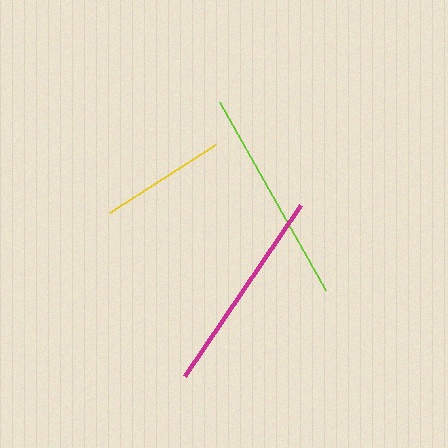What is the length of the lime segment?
The lime segment is approximately 216 pixels long.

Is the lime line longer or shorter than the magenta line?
The lime line is longer than the magenta line.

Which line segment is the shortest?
The yellow line is the shortest at approximately 126 pixels.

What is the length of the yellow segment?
The yellow segment is approximately 126 pixels long.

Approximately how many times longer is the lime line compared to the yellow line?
The lime line is approximately 1.7 times the length of the yellow line.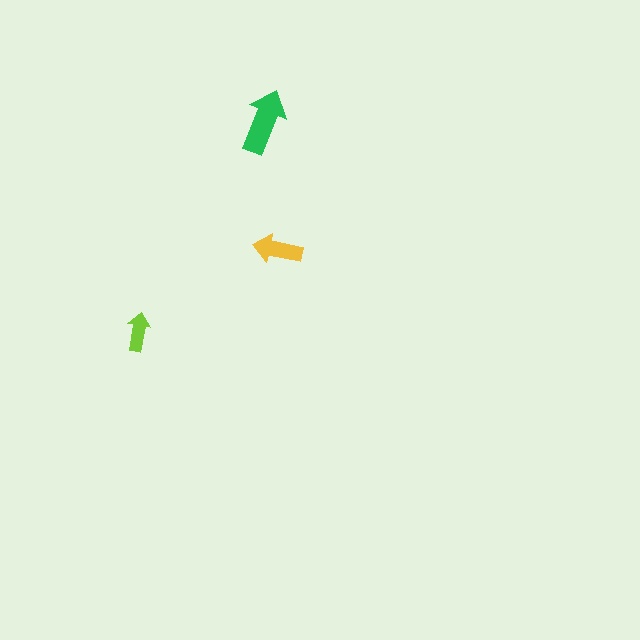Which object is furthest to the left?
The lime arrow is leftmost.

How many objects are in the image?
There are 3 objects in the image.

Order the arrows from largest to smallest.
the green one, the yellow one, the lime one.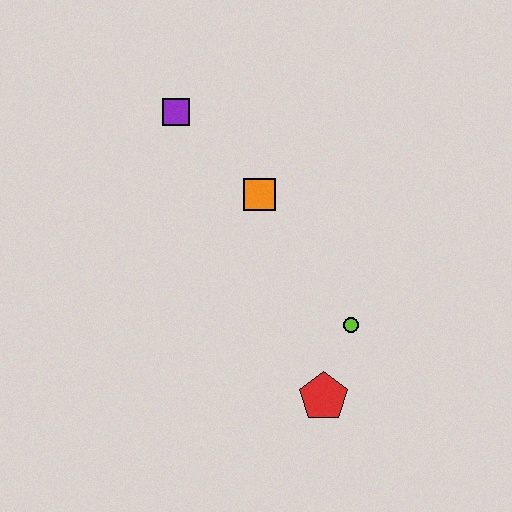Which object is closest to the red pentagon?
The lime circle is closest to the red pentagon.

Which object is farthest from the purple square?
The red pentagon is farthest from the purple square.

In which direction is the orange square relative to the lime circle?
The orange square is above the lime circle.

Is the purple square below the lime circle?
No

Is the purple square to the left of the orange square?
Yes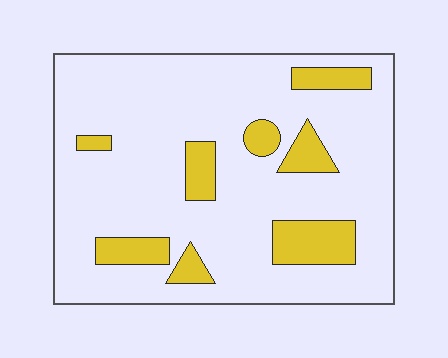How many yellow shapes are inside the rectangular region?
8.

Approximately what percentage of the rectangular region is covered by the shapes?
Approximately 15%.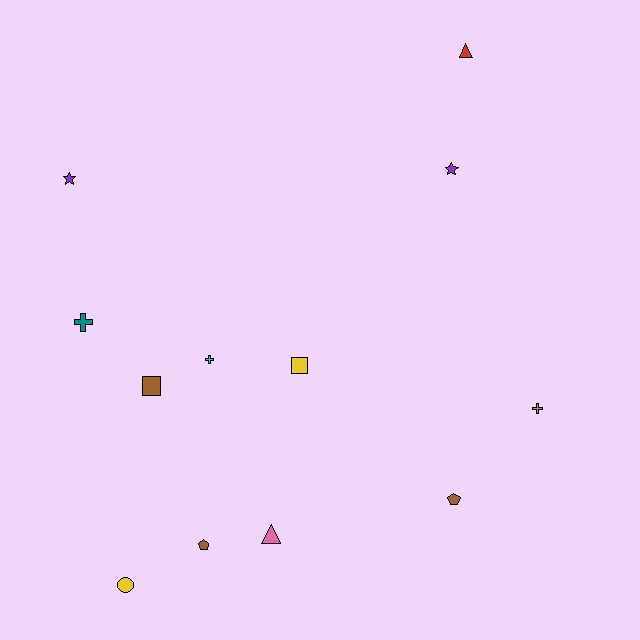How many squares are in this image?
There are 2 squares.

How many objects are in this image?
There are 12 objects.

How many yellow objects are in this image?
There are 2 yellow objects.